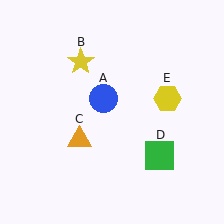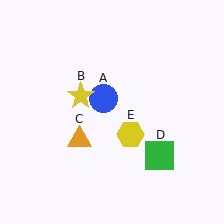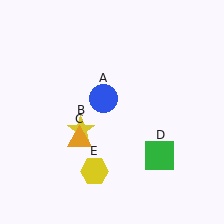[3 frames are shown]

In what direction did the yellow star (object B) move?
The yellow star (object B) moved down.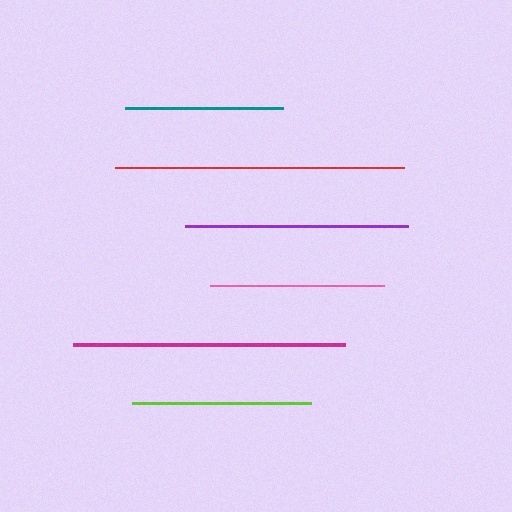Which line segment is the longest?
The red line is the longest at approximately 289 pixels.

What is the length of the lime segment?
The lime segment is approximately 179 pixels long.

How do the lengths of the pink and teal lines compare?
The pink and teal lines are approximately the same length.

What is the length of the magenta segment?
The magenta segment is approximately 272 pixels long.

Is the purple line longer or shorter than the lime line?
The purple line is longer than the lime line.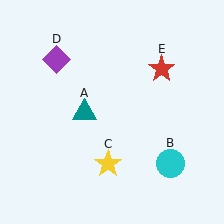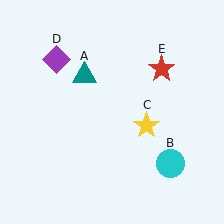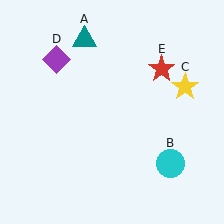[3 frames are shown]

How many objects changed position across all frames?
2 objects changed position: teal triangle (object A), yellow star (object C).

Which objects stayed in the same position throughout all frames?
Cyan circle (object B) and purple diamond (object D) and red star (object E) remained stationary.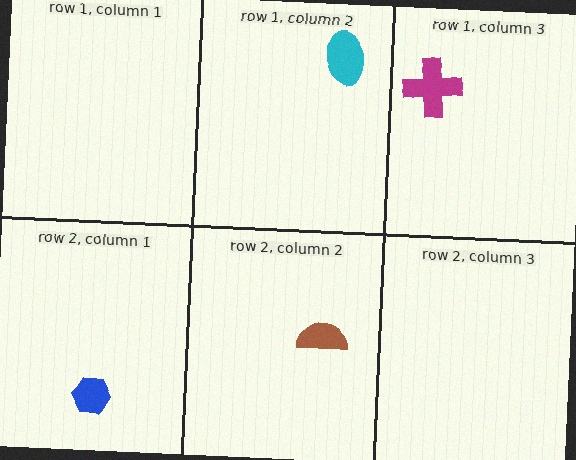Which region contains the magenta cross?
The row 1, column 3 region.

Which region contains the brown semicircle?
The row 2, column 2 region.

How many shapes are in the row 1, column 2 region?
1.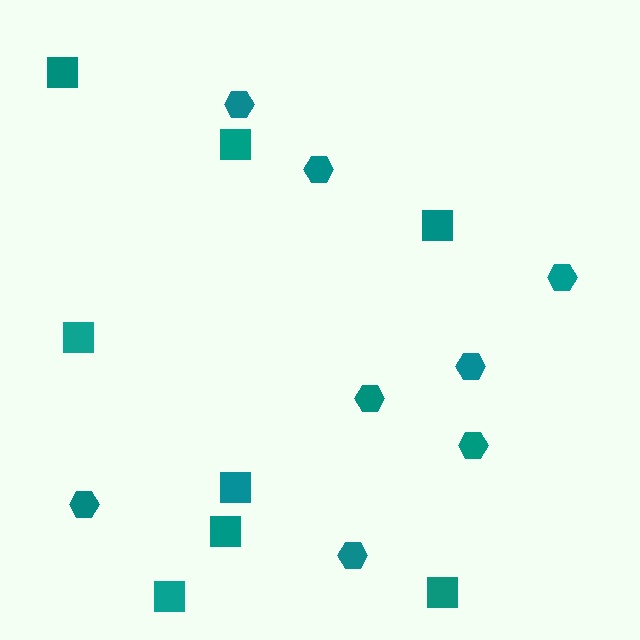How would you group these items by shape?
There are 2 groups: one group of squares (8) and one group of hexagons (8).